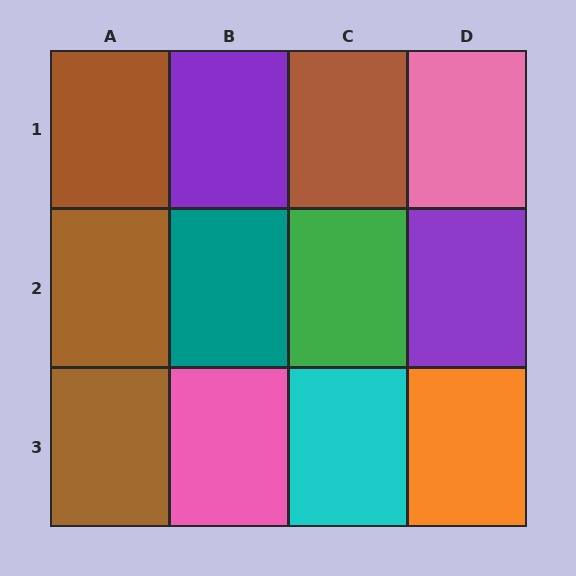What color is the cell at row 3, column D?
Orange.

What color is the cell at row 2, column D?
Purple.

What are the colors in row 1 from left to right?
Brown, purple, brown, pink.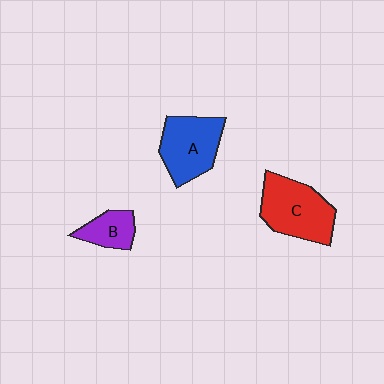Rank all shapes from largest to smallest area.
From largest to smallest: C (red), A (blue), B (purple).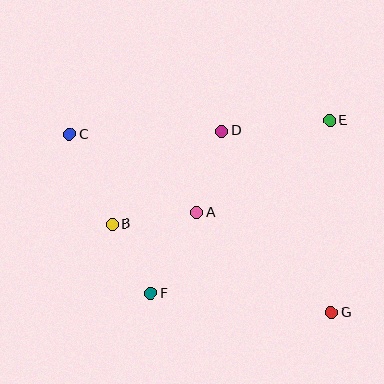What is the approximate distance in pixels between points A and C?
The distance between A and C is approximately 149 pixels.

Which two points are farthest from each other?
Points C and G are farthest from each other.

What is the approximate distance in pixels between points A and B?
The distance between A and B is approximately 85 pixels.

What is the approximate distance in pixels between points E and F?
The distance between E and F is approximately 249 pixels.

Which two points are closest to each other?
Points B and F are closest to each other.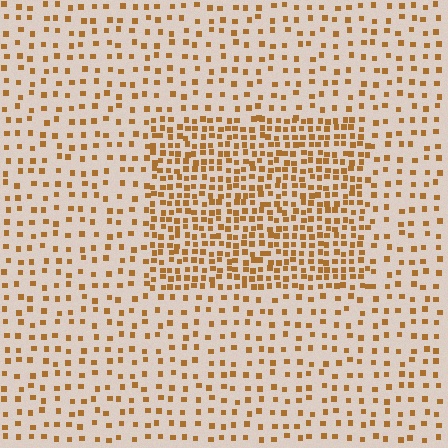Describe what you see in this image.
The image contains small brown elements arranged at two different densities. A rectangle-shaped region is visible where the elements are more densely packed than the surrounding area.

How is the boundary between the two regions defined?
The boundary is defined by a change in element density (approximately 2.3x ratio). All elements are the same color, size, and shape.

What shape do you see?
I see a rectangle.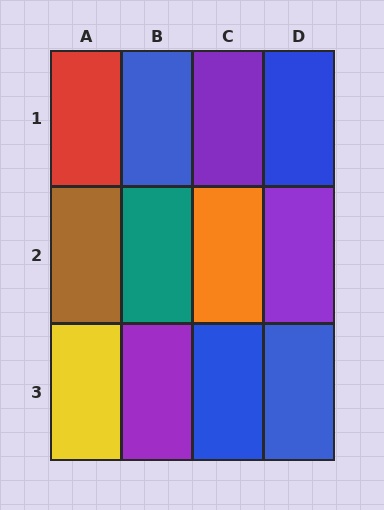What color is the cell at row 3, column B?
Purple.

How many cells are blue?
4 cells are blue.